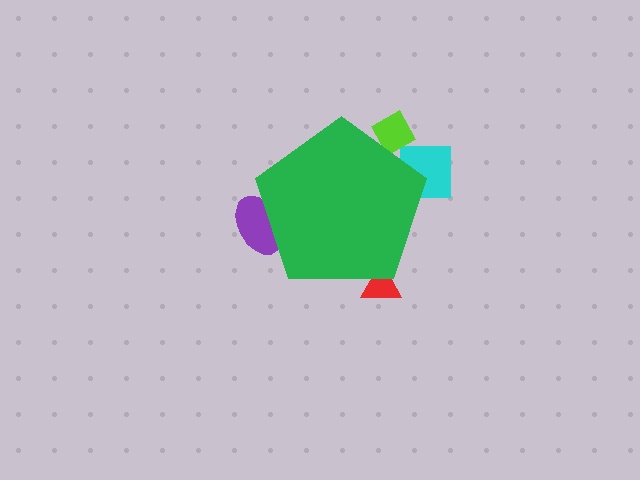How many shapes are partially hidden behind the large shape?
4 shapes are partially hidden.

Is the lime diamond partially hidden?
Yes, the lime diamond is partially hidden behind the green pentagon.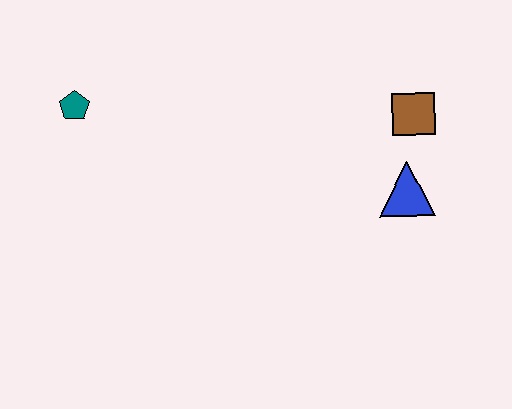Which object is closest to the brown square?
The blue triangle is closest to the brown square.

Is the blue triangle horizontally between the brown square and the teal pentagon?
Yes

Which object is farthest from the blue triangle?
The teal pentagon is farthest from the blue triangle.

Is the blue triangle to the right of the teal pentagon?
Yes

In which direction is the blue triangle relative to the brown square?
The blue triangle is below the brown square.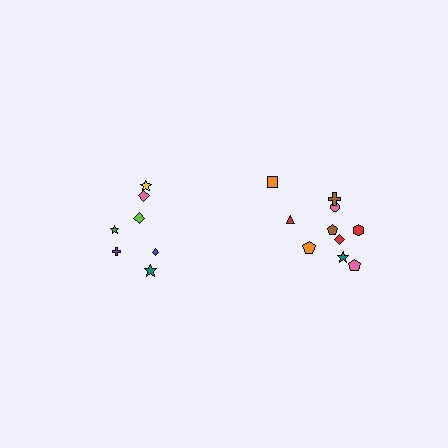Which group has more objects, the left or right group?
The right group.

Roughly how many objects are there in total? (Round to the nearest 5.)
Roughly 15 objects in total.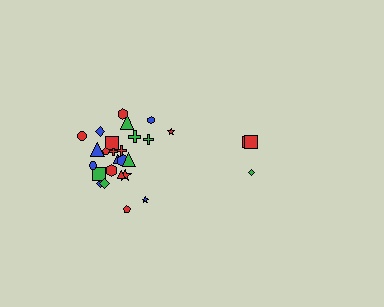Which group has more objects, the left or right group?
The left group.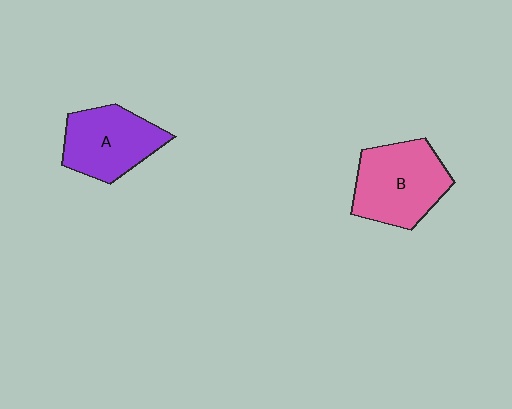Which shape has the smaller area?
Shape A (purple).